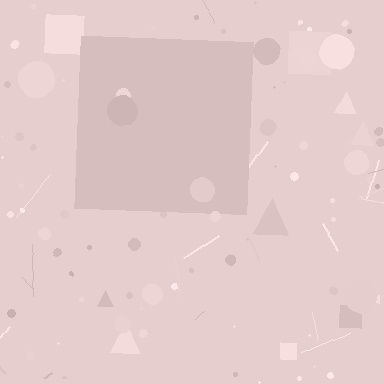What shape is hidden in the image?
A square is hidden in the image.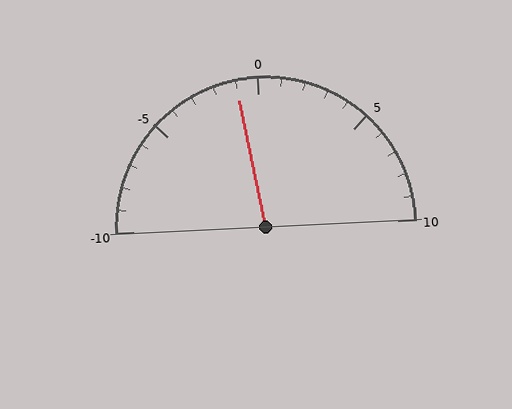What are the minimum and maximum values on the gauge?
The gauge ranges from -10 to 10.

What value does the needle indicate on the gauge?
The needle indicates approximately -1.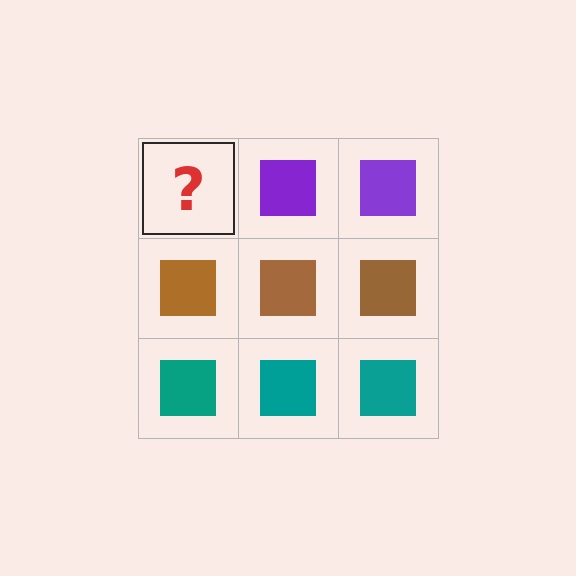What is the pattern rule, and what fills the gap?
The rule is that each row has a consistent color. The gap should be filled with a purple square.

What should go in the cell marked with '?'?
The missing cell should contain a purple square.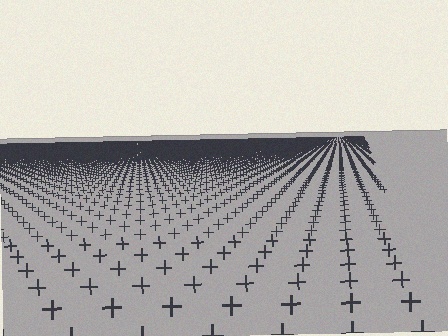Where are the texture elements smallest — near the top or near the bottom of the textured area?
Near the top.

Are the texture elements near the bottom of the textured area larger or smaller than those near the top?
Larger. Near the bottom, elements are closer to the viewer and appear at a bigger on-screen size.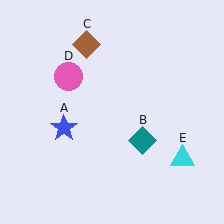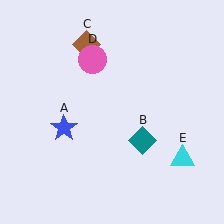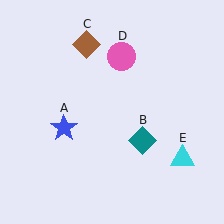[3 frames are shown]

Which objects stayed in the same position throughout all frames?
Blue star (object A) and teal diamond (object B) and brown diamond (object C) and cyan triangle (object E) remained stationary.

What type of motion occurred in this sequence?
The pink circle (object D) rotated clockwise around the center of the scene.